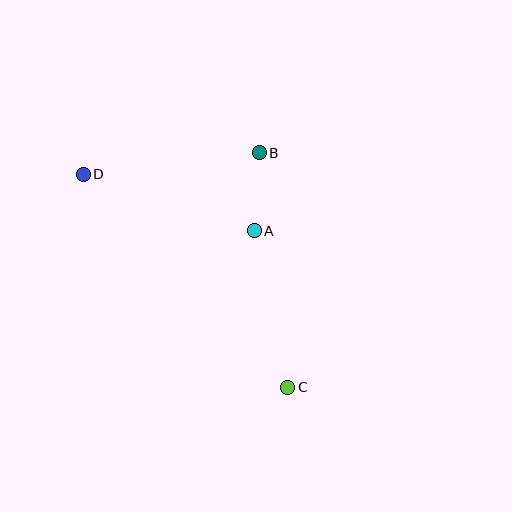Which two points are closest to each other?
Points A and B are closest to each other.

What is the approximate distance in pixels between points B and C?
The distance between B and C is approximately 236 pixels.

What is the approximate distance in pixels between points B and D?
The distance between B and D is approximately 177 pixels.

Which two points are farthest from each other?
Points C and D are farthest from each other.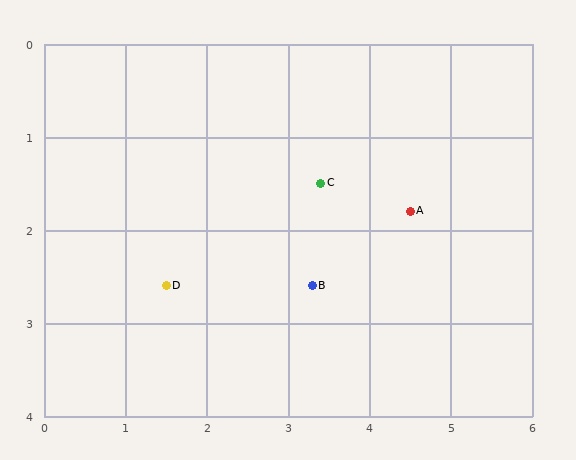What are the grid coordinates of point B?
Point B is at approximately (3.3, 2.6).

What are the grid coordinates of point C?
Point C is at approximately (3.4, 1.5).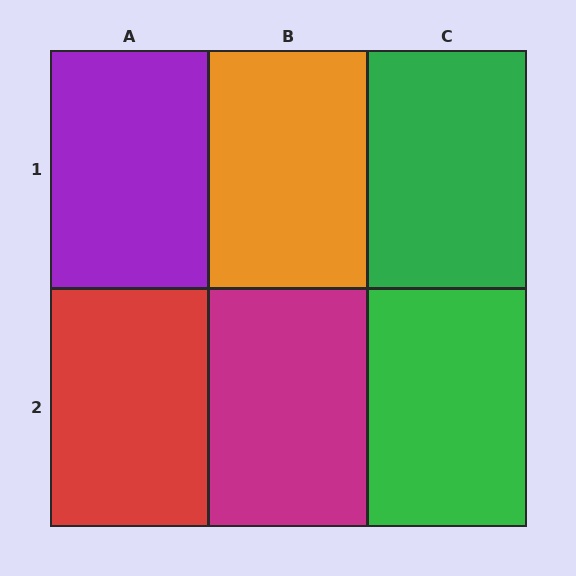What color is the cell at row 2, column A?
Red.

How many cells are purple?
1 cell is purple.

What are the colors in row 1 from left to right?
Purple, orange, green.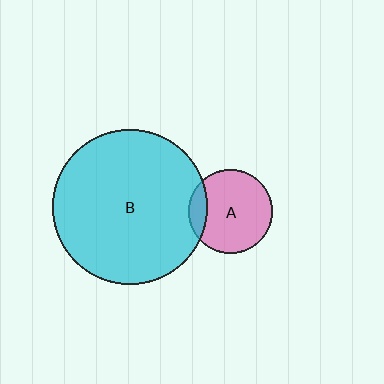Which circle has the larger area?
Circle B (cyan).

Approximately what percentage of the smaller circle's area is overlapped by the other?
Approximately 15%.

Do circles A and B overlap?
Yes.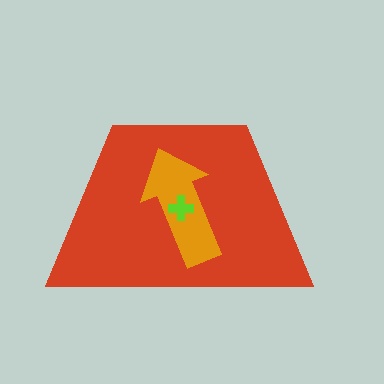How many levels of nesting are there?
3.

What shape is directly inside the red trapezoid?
The orange arrow.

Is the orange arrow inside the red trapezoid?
Yes.